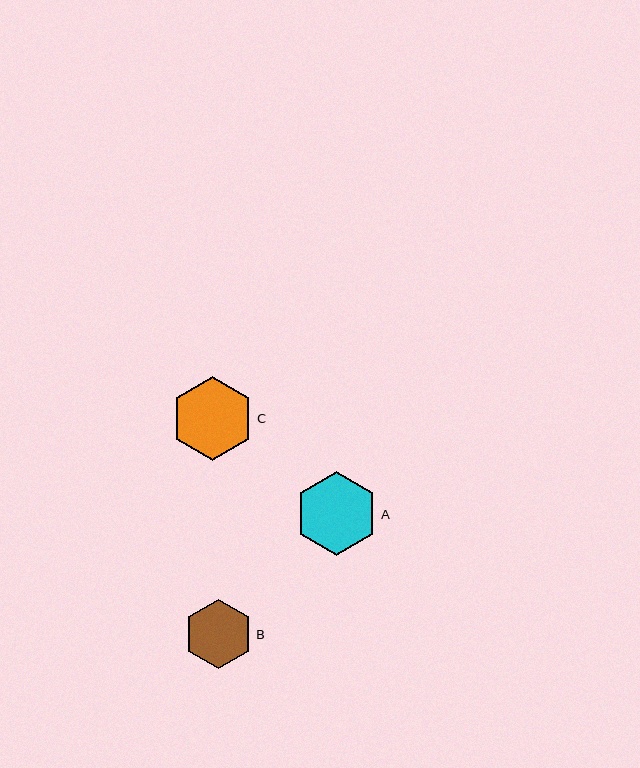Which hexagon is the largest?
Hexagon A is the largest with a size of approximately 84 pixels.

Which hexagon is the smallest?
Hexagon B is the smallest with a size of approximately 69 pixels.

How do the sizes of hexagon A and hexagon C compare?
Hexagon A and hexagon C are approximately the same size.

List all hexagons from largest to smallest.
From largest to smallest: A, C, B.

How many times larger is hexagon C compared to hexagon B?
Hexagon C is approximately 1.2 times the size of hexagon B.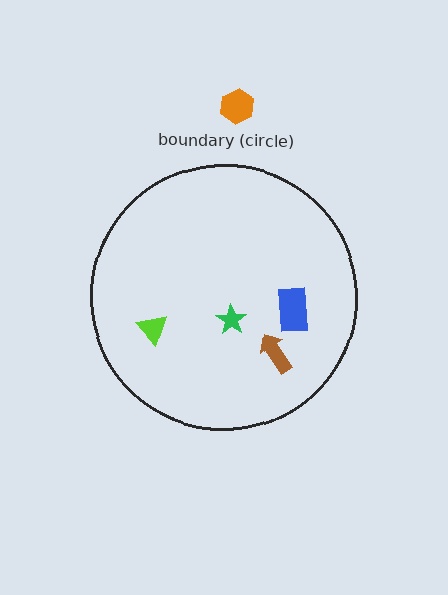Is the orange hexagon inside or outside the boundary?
Outside.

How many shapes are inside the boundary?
4 inside, 1 outside.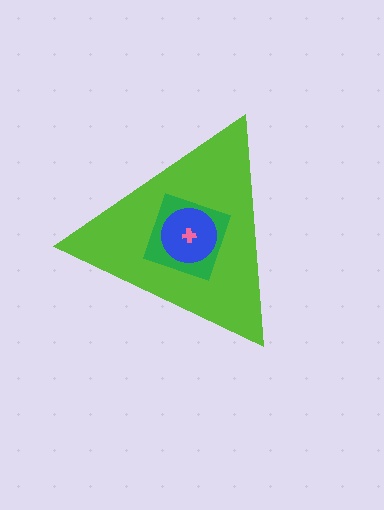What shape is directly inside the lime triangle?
The green diamond.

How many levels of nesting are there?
4.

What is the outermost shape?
The lime triangle.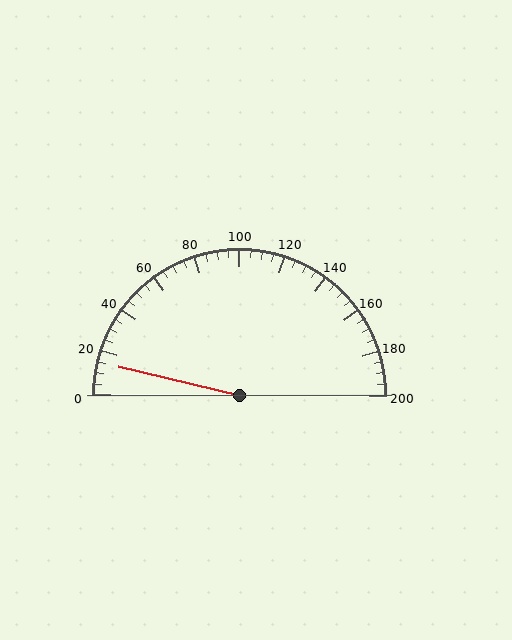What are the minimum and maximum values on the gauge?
The gauge ranges from 0 to 200.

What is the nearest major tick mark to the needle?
The nearest major tick mark is 20.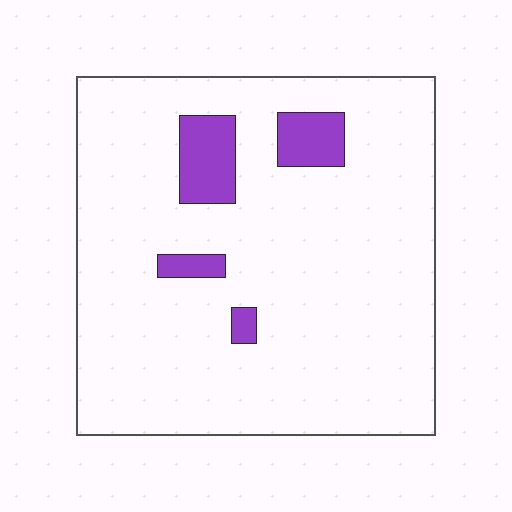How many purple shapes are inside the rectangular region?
4.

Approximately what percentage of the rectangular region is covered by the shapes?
Approximately 10%.